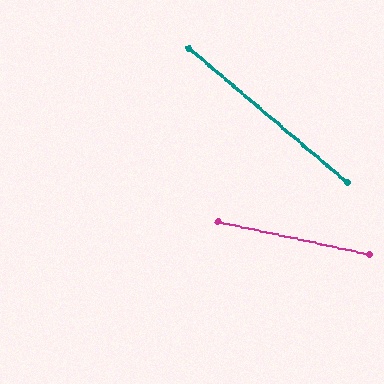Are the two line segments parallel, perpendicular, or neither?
Neither parallel nor perpendicular — they differ by about 28°.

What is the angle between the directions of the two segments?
Approximately 28 degrees.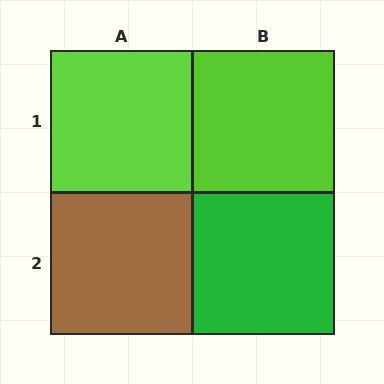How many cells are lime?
2 cells are lime.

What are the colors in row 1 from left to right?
Lime, lime.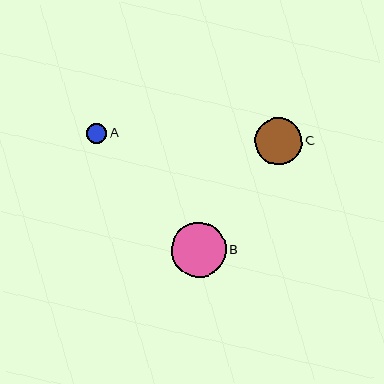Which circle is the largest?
Circle B is the largest with a size of approximately 55 pixels.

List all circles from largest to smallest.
From largest to smallest: B, C, A.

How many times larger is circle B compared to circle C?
Circle B is approximately 1.2 times the size of circle C.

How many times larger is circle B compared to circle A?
Circle B is approximately 2.6 times the size of circle A.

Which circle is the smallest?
Circle A is the smallest with a size of approximately 21 pixels.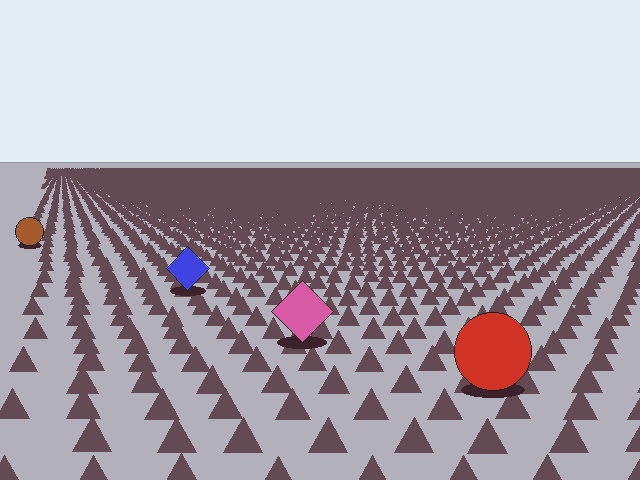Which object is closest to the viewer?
The red circle is closest. The texture marks near it are larger and more spread out.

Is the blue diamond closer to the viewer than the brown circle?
Yes. The blue diamond is closer — you can tell from the texture gradient: the ground texture is coarser near it.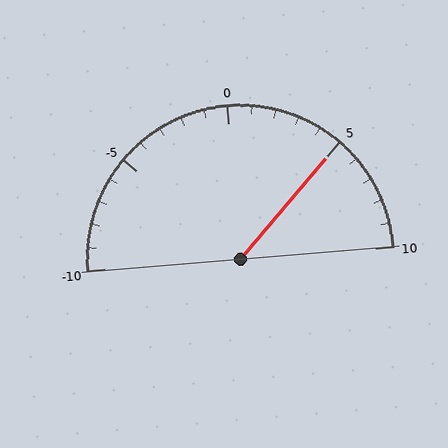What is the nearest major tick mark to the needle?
The nearest major tick mark is 5.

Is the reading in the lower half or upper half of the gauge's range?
The reading is in the upper half of the range (-10 to 10).